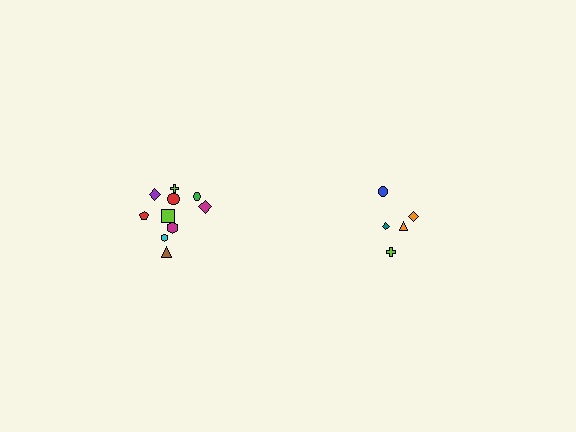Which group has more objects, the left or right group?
The left group.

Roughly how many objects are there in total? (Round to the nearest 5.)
Roughly 15 objects in total.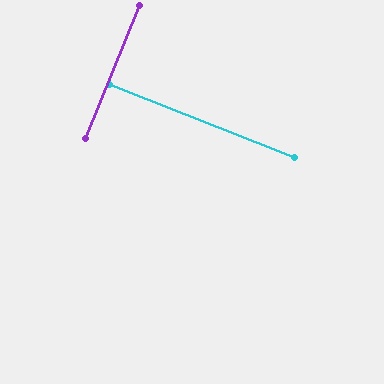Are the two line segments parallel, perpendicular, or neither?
Perpendicular — they meet at approximately 89°.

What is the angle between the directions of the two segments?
Approximately 89 degrees.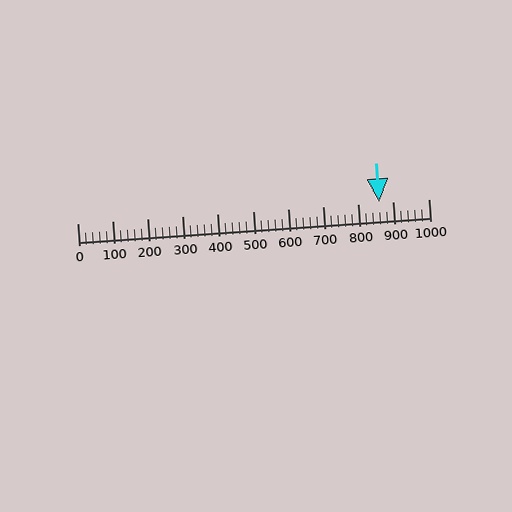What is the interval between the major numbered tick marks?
The major tick marks are spaced 100 units apart.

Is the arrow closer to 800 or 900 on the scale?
The arrow is closer to 900.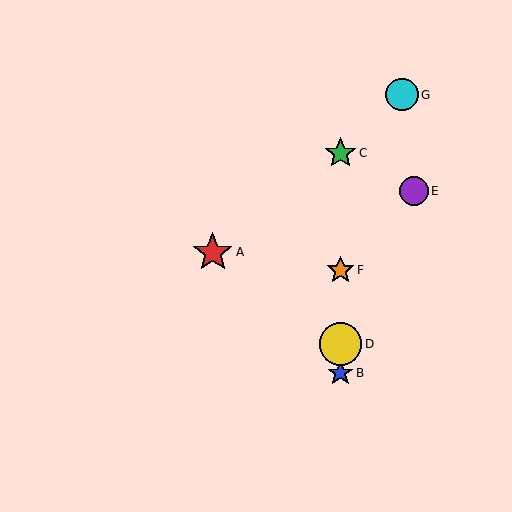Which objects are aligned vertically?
Objects B, C, D, F are aligned vertically.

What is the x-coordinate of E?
Object E is at x≈414.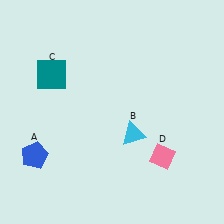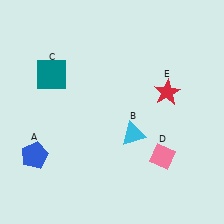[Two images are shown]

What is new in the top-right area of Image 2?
A red star (E) was added in the top-right area of Image 2.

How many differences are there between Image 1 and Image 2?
There is 1 difference between the two images.